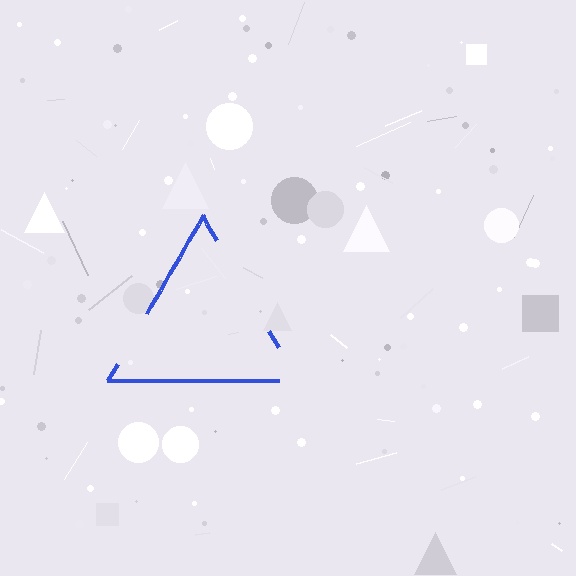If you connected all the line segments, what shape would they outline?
They would outline a triangle.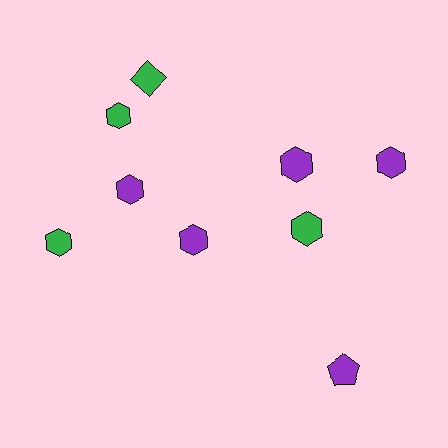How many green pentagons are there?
There are no green pentagons.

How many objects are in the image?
There are 9 objects.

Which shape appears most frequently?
Hexagon, with 7 objects.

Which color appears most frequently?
Purple, with 5 objects.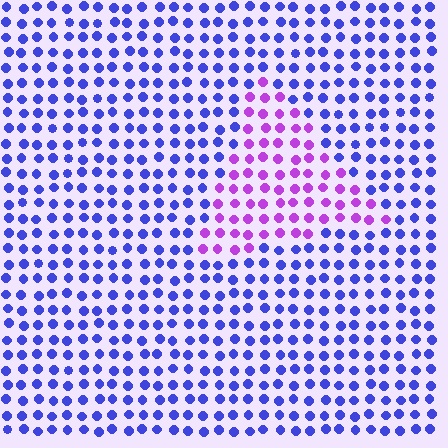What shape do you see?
I see a triangle.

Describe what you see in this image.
The image is filled with small blue elements in a uniform arrangement. A triangle-shaped region is visible where the elements are tinted to a slightly different hue, forming a subtle color boundary.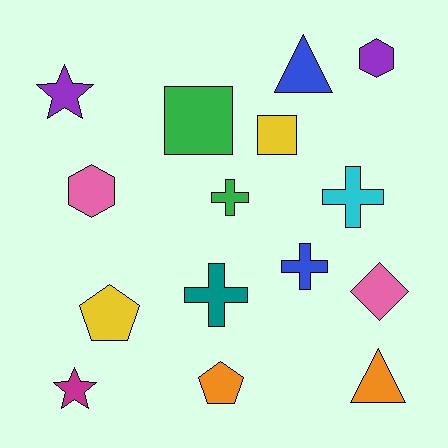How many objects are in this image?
There are 15 objects.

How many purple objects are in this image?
There are 2 purple objects.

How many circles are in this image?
There are no circles.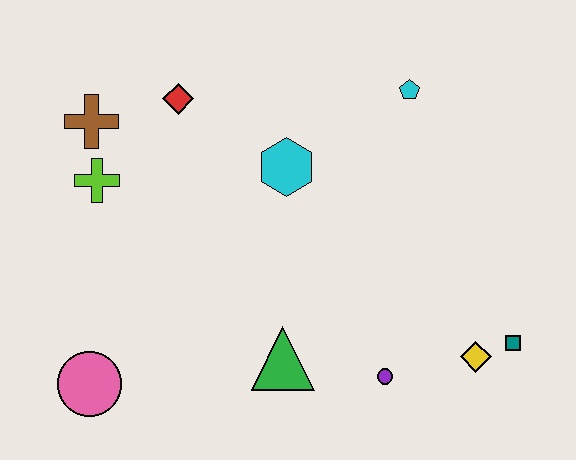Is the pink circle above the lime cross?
No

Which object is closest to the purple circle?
The yellow diamond is closest to the purple circle.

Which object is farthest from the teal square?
The brown cross is farthest from the teal square.